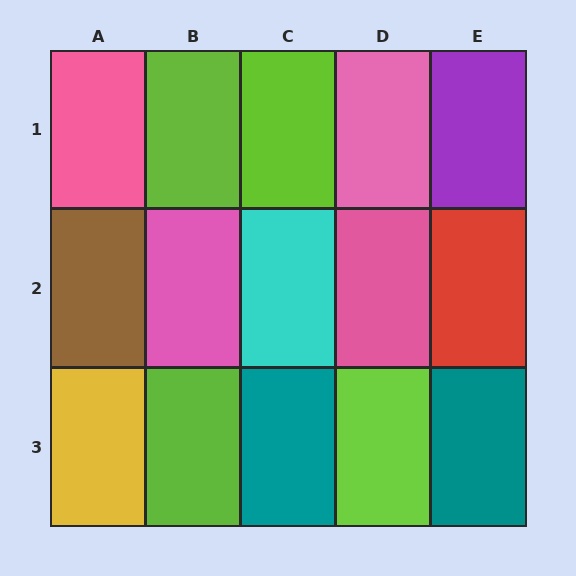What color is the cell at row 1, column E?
Purple.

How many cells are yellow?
1 cell is yellow.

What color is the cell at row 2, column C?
Cyan.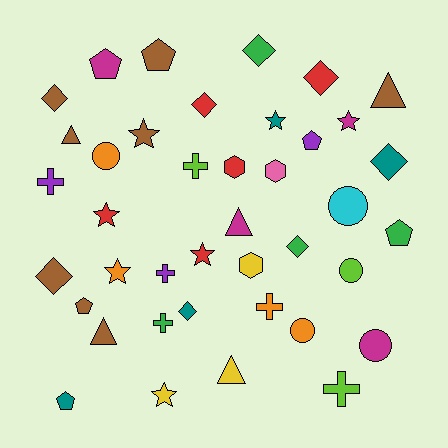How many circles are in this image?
There are 5 circles.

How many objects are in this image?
There are 40 objects.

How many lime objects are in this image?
There are 3 lime objects.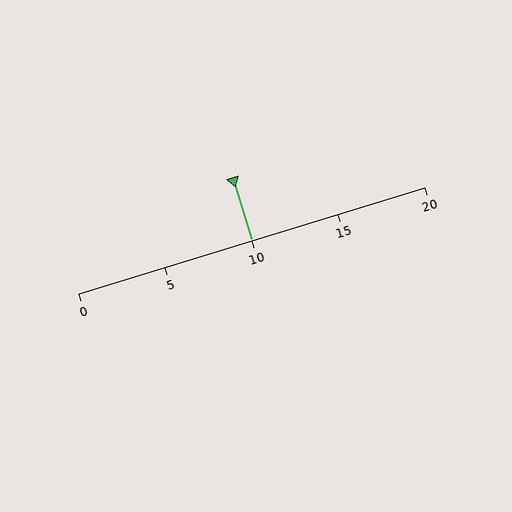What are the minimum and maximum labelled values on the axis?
The axis runs from 0 to 20.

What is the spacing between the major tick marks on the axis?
The major ticks are spaced 5 apart.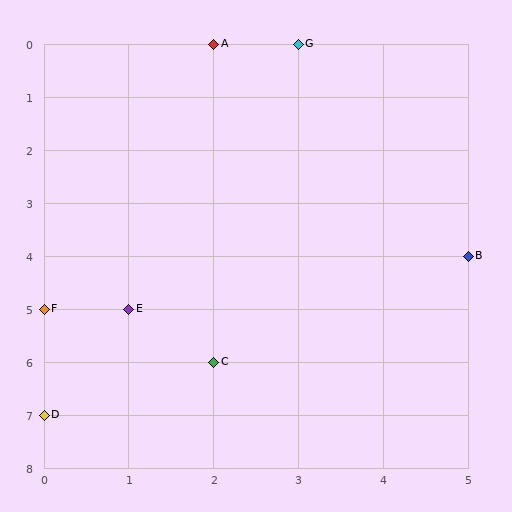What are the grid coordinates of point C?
Point C is at grid coordinates (2, 6).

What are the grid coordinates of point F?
Point F is at grid coordinates (0, 5).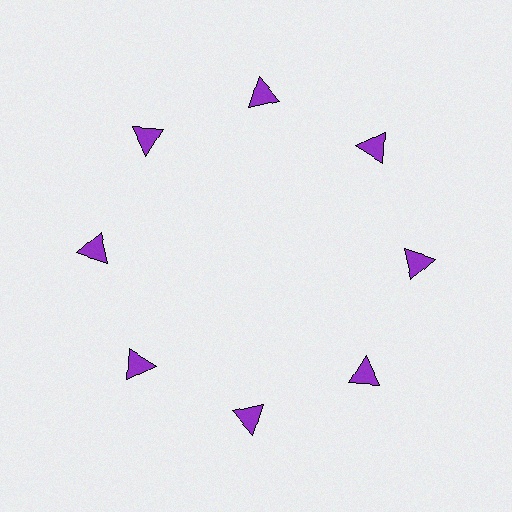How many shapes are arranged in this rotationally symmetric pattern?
There are 8 shapes, arranged in 8 groups of 1.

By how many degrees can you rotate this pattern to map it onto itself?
The pattern maps onto itself every 45 degrees of rotation.